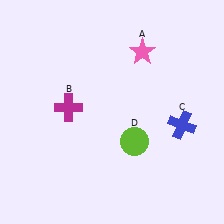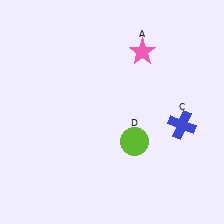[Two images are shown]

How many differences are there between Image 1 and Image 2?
There is 1 difference between the two images.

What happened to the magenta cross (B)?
The magenta cross (B) was removed in Image 2. It was in the top-left area of Image 1.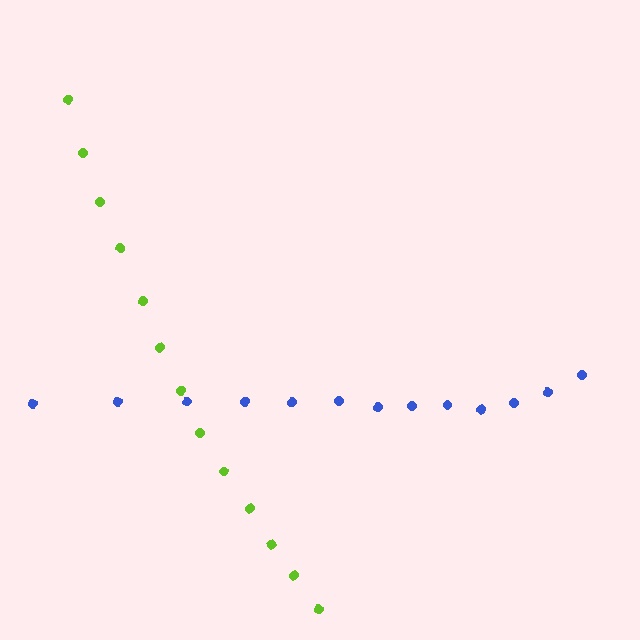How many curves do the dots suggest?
There are 2 distinct paths.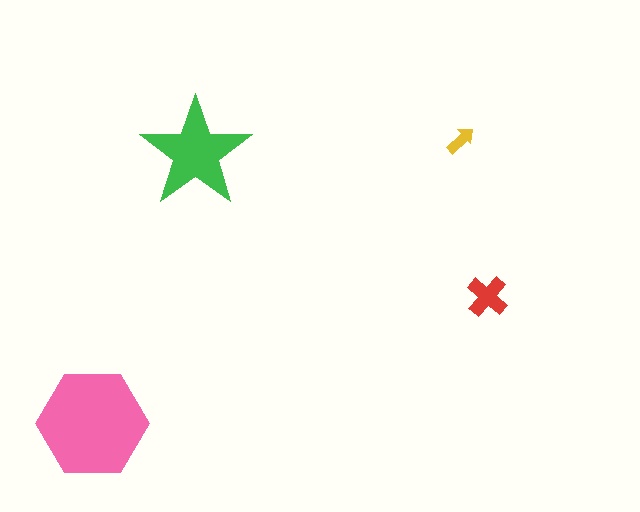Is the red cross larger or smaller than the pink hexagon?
Smaller.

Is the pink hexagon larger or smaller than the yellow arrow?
Larger.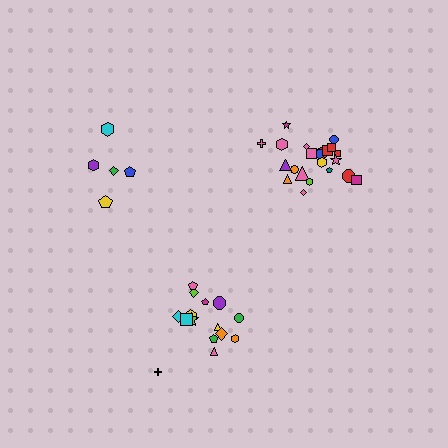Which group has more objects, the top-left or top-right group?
The top-right group.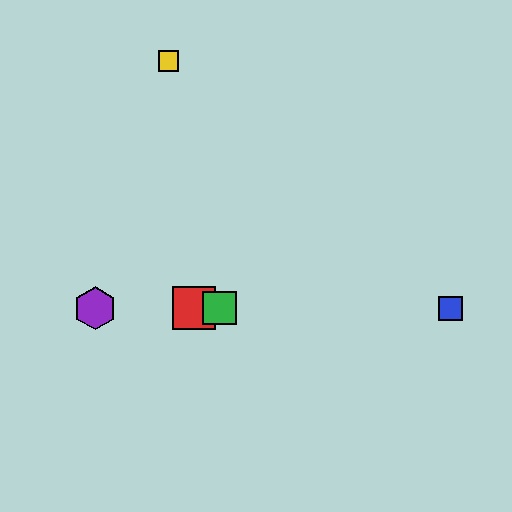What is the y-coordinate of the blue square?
The blue square is at y≈308.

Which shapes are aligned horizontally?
The red square, the blue square, the green square, the purple hexagon are aligned horizontally.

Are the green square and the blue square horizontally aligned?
Yes, both are at y≈308.